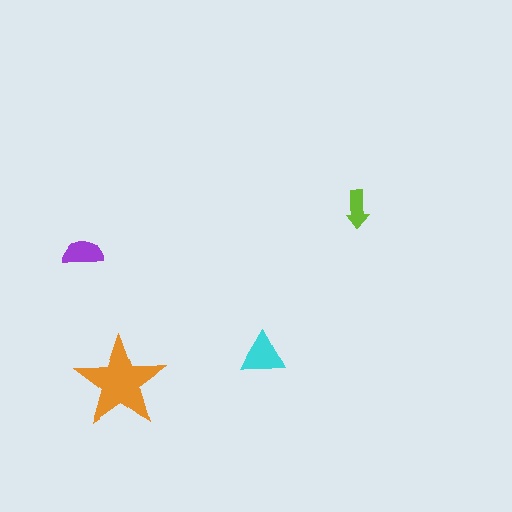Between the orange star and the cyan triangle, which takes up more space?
The orange star.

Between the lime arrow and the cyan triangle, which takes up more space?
The cyan triangle.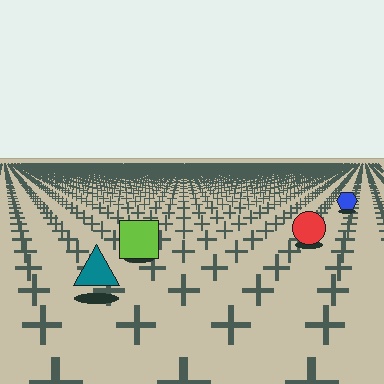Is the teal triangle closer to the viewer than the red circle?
Yes. The teal triangle is closer — you can tell from the texture gradient: the ground texture is coarser near it.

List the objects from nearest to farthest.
From nearest to farthest: the teal triangle, the lime square, the red circle, the blue hexagon.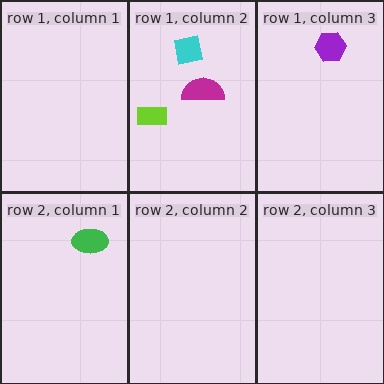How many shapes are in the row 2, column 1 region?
1.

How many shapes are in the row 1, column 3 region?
1.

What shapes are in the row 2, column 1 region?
The green ellipse.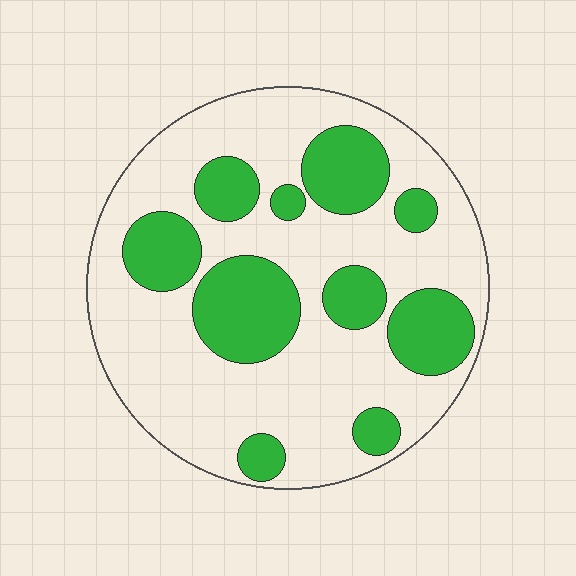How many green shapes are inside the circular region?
10.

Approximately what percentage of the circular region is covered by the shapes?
Approximately 30%.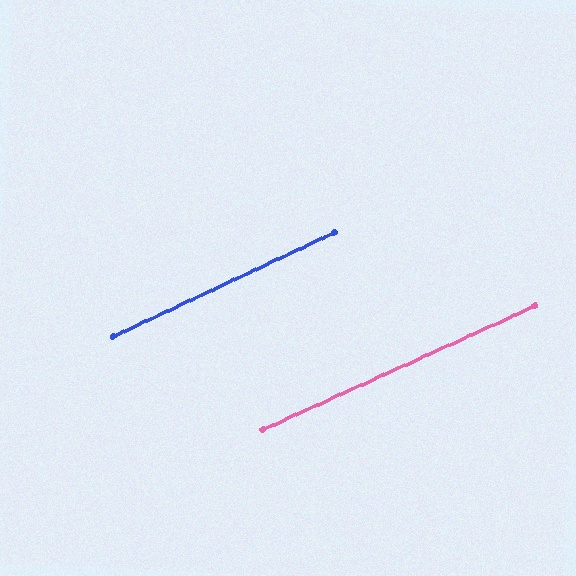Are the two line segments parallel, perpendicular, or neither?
Parallel — their directions differ by only 0.7°.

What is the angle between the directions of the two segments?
Approximately 1 degree.